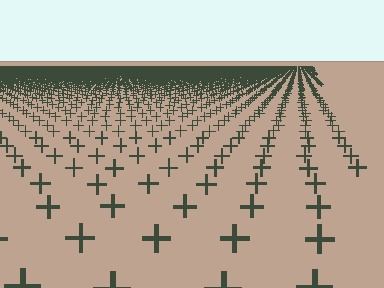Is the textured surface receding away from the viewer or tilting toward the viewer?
The surface is receding away from the viewer. Texture elements get smaller and denser toward the top.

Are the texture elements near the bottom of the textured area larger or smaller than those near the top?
Larger. Near the bottom, elements are closer to the viewer and appear at a bigger on-screen size.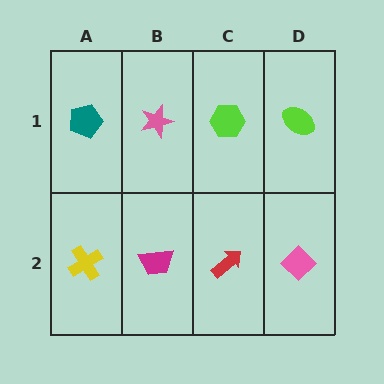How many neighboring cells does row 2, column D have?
2.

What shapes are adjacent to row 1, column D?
A pink diamond (row 2, column D), a lime hexagon (row 1, column C).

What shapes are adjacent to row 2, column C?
A lime hexagon (row 1, column C), a magenta trapezoid (row 2, column B), a pink diamond (row 2, column D).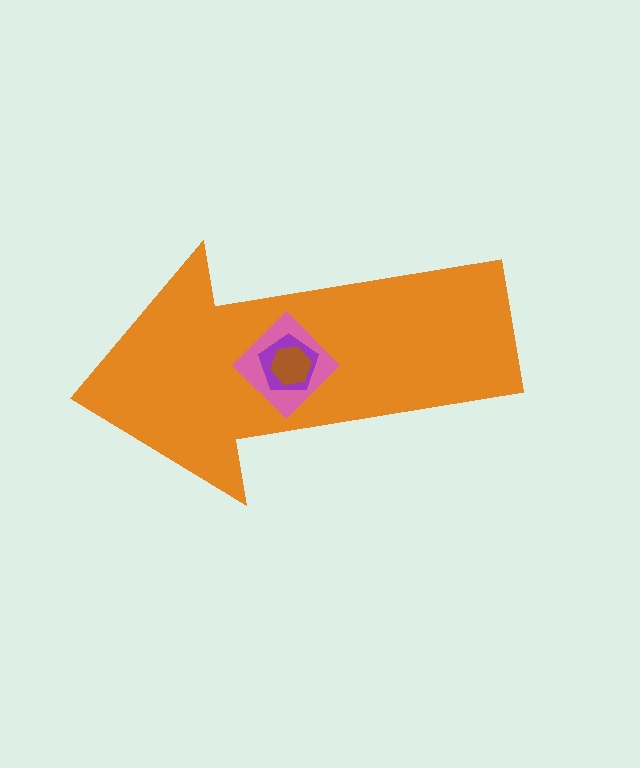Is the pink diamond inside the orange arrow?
Yes.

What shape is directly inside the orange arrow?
The pink diamond.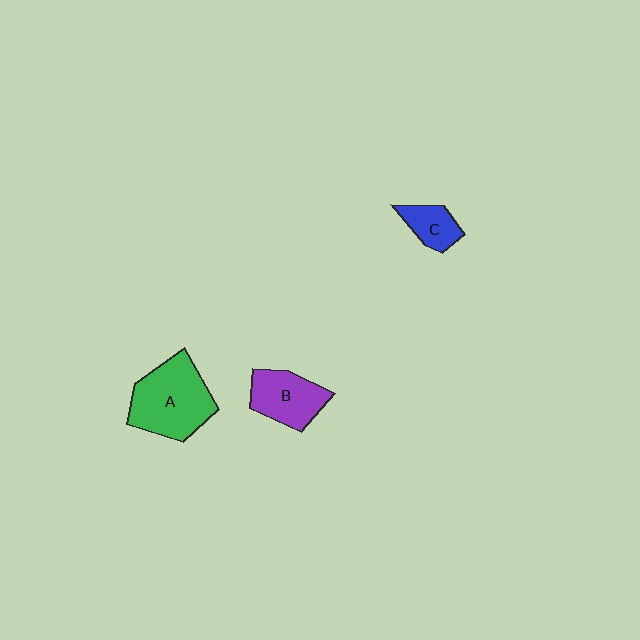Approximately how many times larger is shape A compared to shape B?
Approximately 1.5 times.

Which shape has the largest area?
Shape A (green).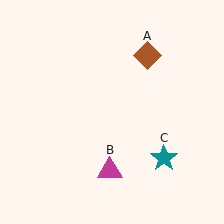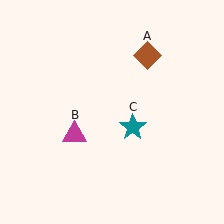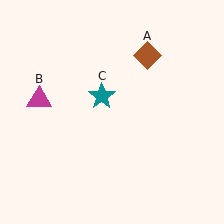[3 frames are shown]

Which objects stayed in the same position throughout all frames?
Brown diamond (object A) remained stationary.